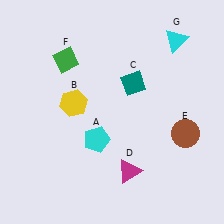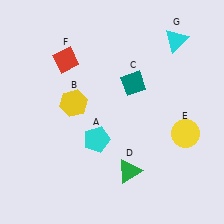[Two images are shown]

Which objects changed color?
D changed from magenta to green. E changed from brown to yellow. F changed from green to red.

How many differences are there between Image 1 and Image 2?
There are 3 differences between the two images.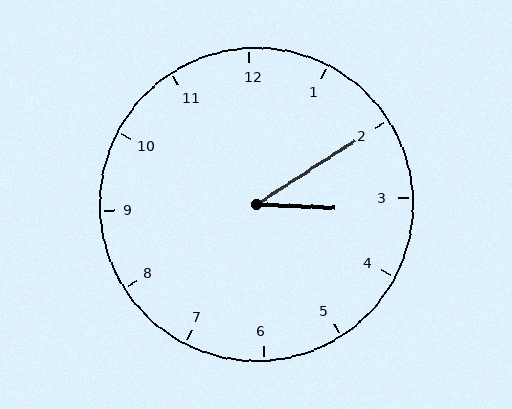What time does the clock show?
3:10.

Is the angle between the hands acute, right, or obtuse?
It is acute.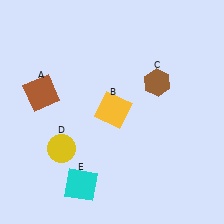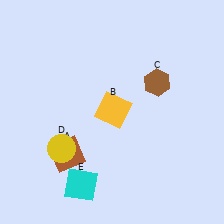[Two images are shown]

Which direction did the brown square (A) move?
The brown square (A) moved down.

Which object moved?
The brown square (A) moved down.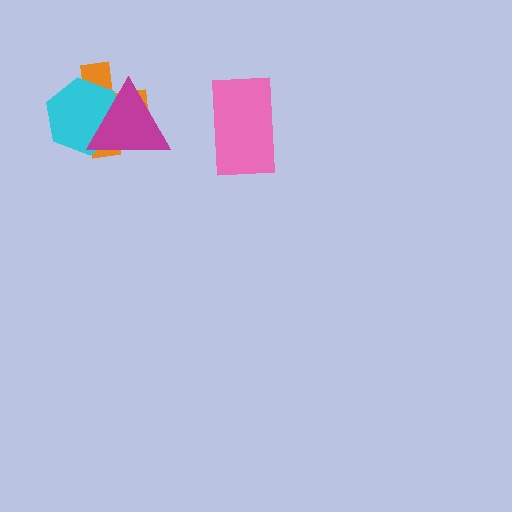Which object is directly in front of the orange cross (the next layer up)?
The cyan hexagon is directly in front of the orange cross.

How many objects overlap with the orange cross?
2 objects overlap with the orange cross.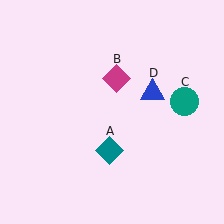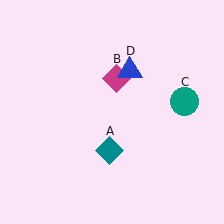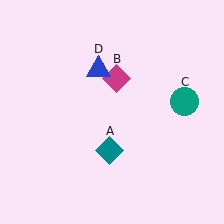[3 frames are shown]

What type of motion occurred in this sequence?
The blue triangle (object D) rotated counterclockwise around the center of the scene.